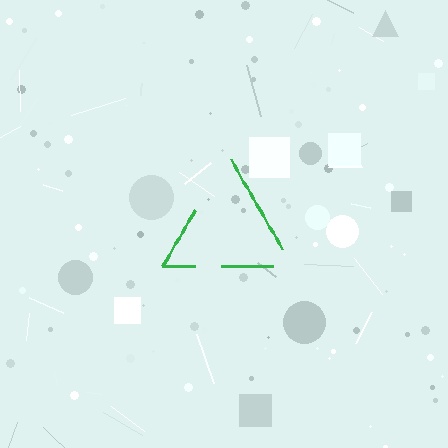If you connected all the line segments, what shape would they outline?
They would outline a triangle.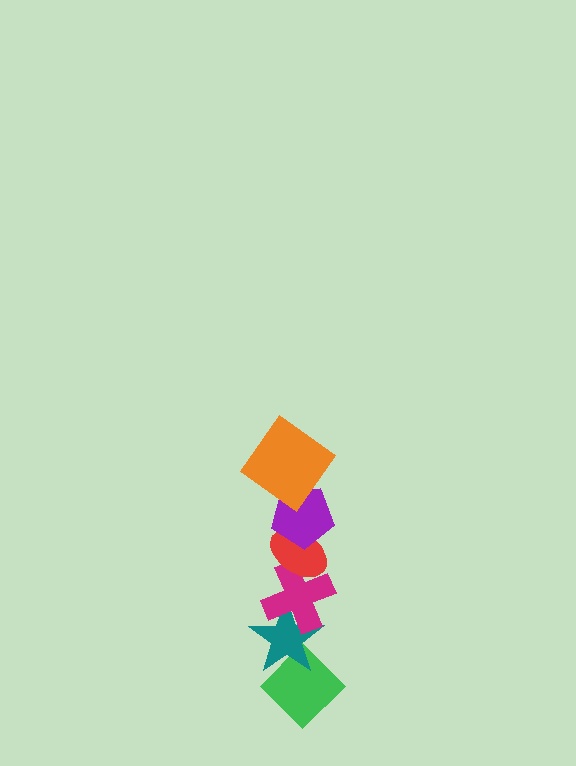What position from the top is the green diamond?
The green diamond is 6th from the top.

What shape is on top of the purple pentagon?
The orange diamond is on top of the purple pentagon.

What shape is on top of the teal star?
The magenta cross is on top of the teal star.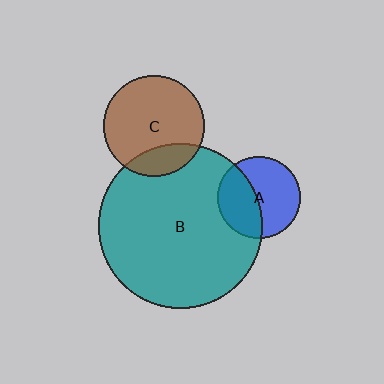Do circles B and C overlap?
Yes.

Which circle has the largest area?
Circle B (teal).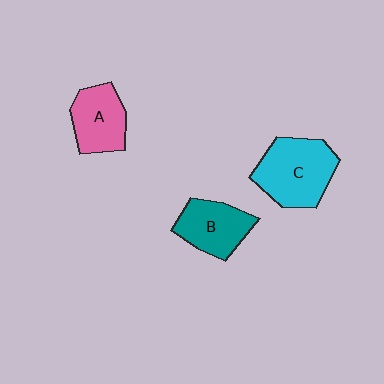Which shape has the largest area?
Shape C (cyan).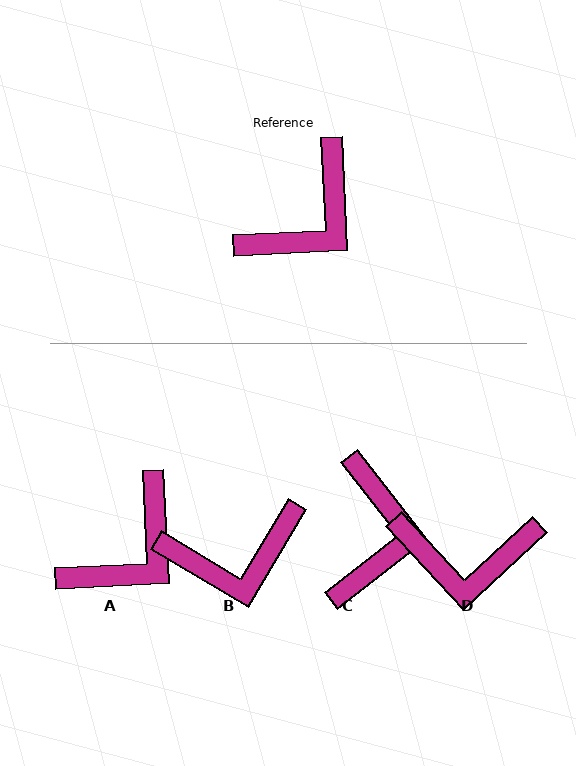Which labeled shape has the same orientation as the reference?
A.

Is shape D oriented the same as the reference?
No, it is off by about 50 degrees.